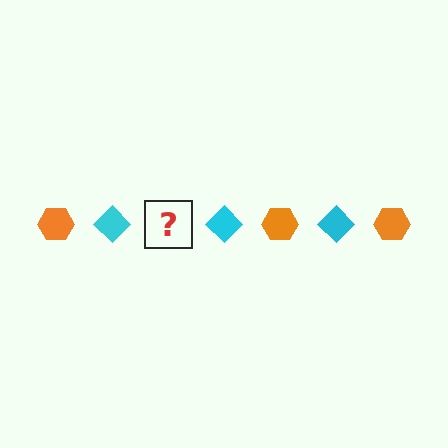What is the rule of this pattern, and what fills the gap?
The rule is that the pattern alternates between orange hexagon and cyan diamond. The gap should be filled with an orange hexagon.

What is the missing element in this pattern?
The missing element is an orange hexagon.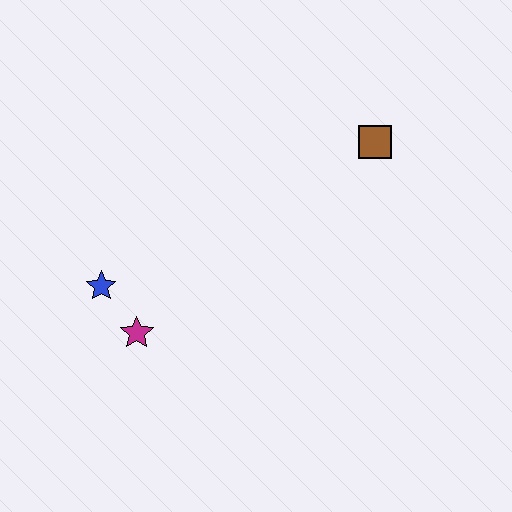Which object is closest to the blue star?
The magenta star is closest to the blue star.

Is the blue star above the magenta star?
Yes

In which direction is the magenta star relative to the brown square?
The magenta star is to the left of the brown square.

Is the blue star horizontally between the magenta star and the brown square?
No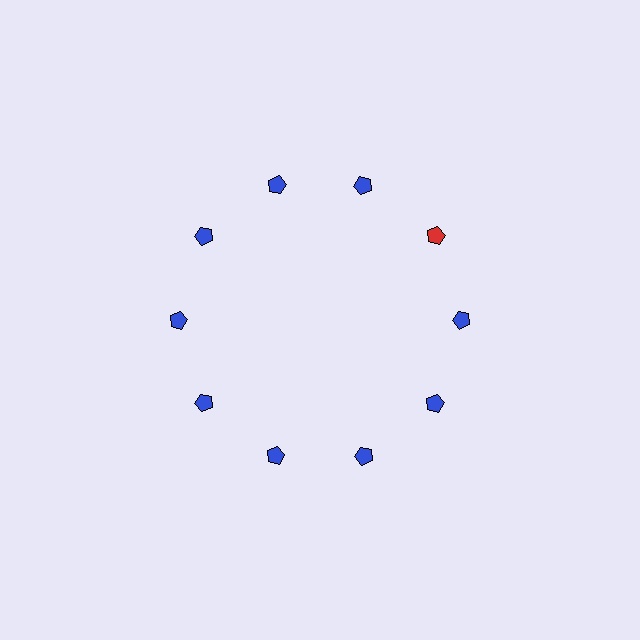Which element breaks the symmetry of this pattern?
The red pentagon at roughly the 2 o'clock position breaks the symmetry. All other shapes are blue pentagons.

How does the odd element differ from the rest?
It has a different color: red instead of blue.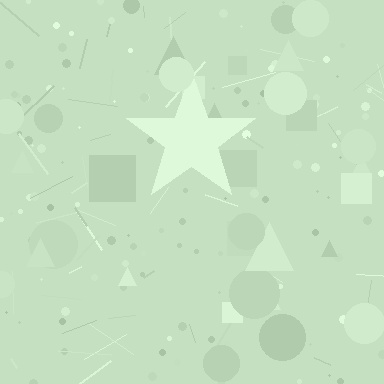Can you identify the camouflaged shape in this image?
The camouflaged shape is a star.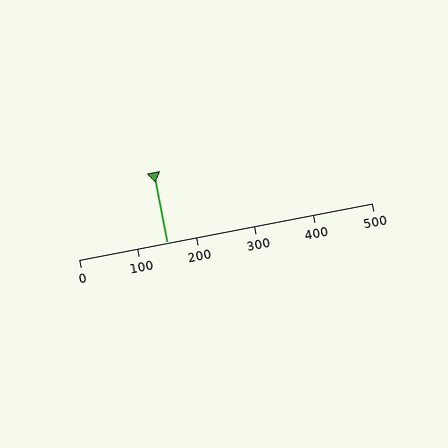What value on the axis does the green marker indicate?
The marker indicates approximately 150.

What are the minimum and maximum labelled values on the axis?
The axis runs from 0 to 500.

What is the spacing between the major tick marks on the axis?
The major ticks are spaced 100 apart.